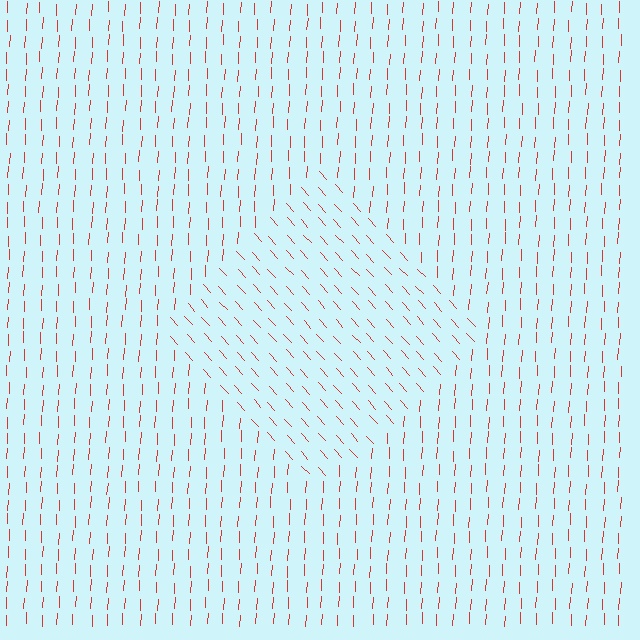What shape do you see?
I see a diamond.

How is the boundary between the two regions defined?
The boundary is defined purely by a change in line orientation (approximately 45 degrees difference). All lines are the same color and thickness.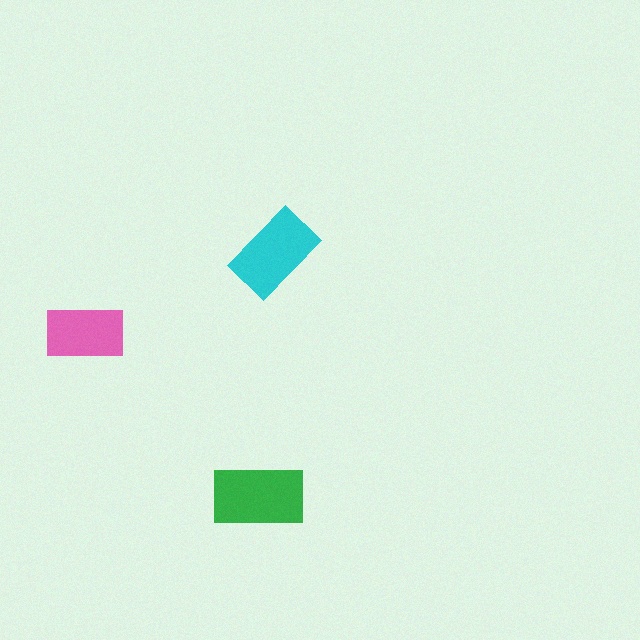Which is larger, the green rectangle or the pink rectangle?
The green one.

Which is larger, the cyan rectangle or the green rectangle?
The green one.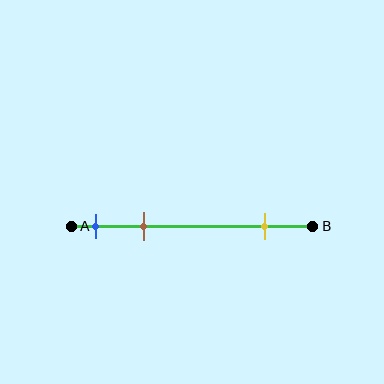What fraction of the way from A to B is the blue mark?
The blue mark is approximately 10% (0.1) of the way from A to B.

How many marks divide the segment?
There are 3 marks dividing the segment.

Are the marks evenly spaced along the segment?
No, the marks are not evenly spaced.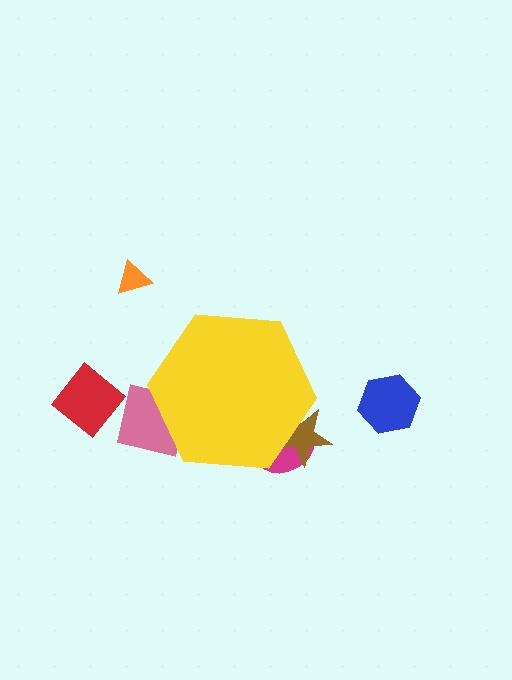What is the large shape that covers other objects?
A yellow hexagon.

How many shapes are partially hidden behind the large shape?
3 shapes are partially hidden.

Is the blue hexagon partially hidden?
No, the blue hexagon is fully visible.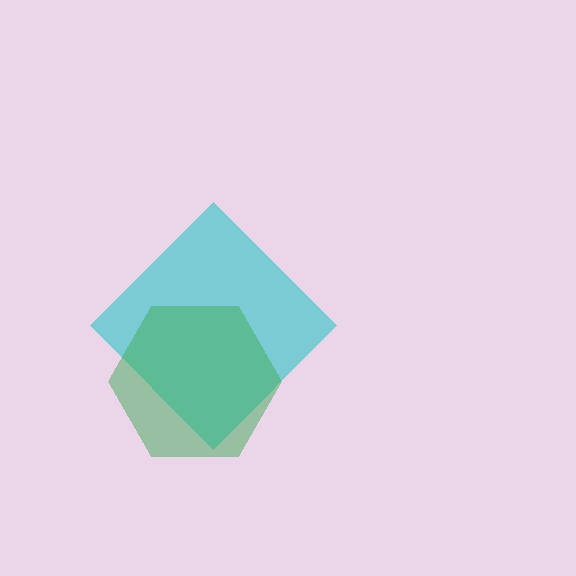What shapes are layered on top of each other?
The layered shapes are: a cyan diamond, a green hexagon.